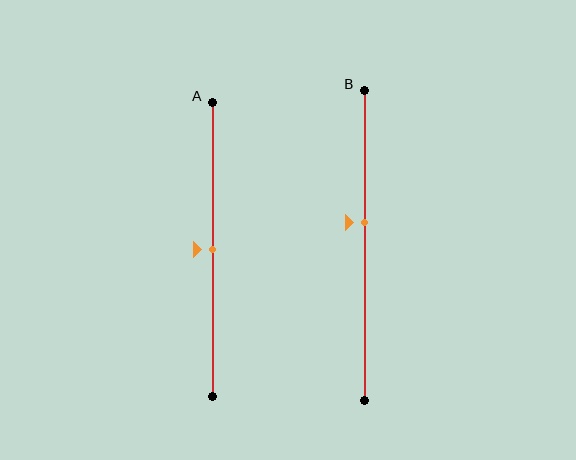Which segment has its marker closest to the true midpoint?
Segment A has its marker closest to the true midpoint.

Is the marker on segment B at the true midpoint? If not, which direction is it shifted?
No, the marker on segment B is shifted upward by about 8% of the segment length.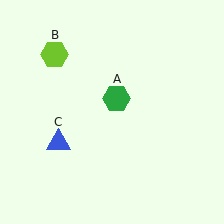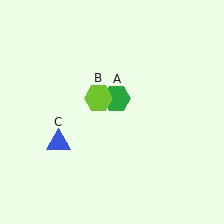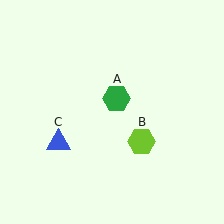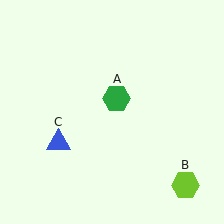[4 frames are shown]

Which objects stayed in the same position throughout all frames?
Green hexagon (object A) and blue triangle (object C) remained stationary.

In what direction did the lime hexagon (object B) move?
The lime hexagon (object B) moved down and to the right.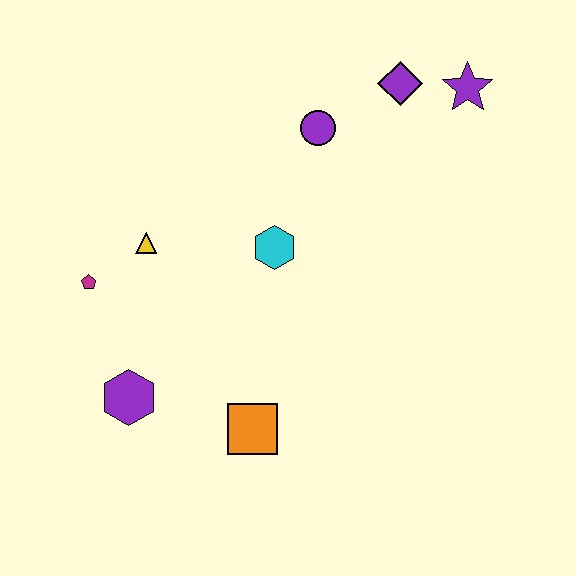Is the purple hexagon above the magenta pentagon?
No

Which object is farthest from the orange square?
The purple star is farthest from the orange square.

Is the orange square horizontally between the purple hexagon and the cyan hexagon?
Yes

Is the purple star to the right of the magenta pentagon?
Yes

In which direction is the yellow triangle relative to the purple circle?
The yellow triangle is to the left of the purple circle.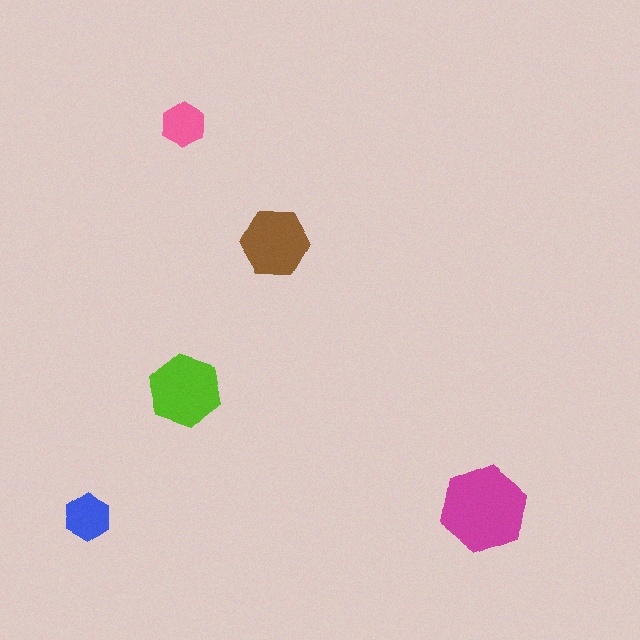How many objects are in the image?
There are 5 objects in the image.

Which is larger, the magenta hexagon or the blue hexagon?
The magenta one.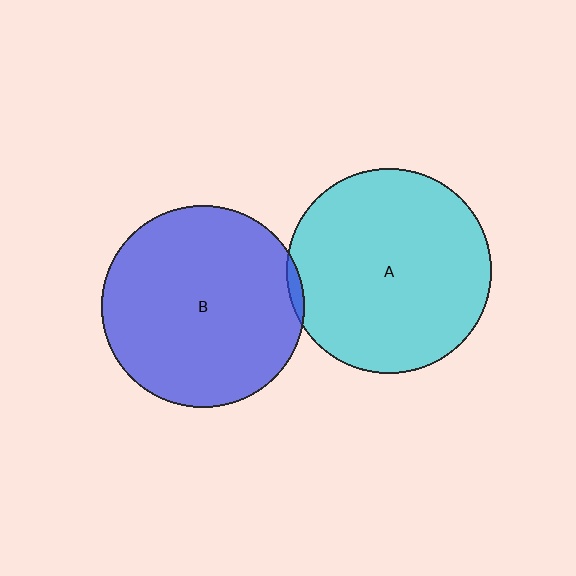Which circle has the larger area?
Circle A (cyan).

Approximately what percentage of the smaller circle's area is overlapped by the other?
Approximately 5%.